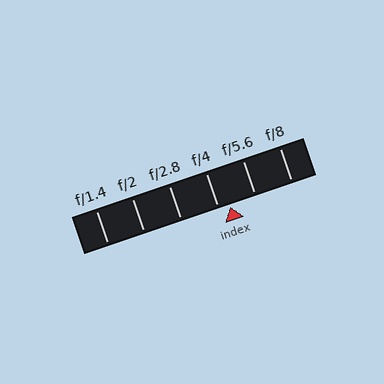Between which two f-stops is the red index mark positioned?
The index mark is between f/4 and f/5.6.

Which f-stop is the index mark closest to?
The index mark is closest to f/4.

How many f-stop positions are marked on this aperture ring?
There are 6 f-stop positions marked.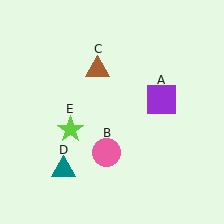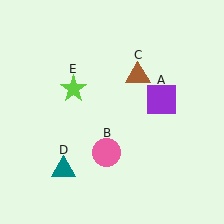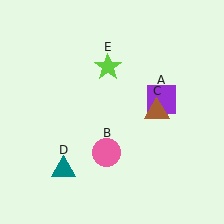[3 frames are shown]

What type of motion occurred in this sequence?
The brown triangle (object C), lime star (object E) rotated clockwise around the center of the scene.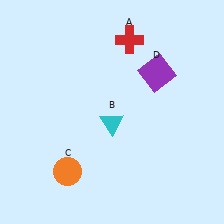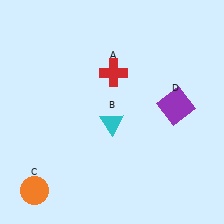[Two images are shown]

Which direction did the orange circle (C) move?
The orange circle (C) moved left.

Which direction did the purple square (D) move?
The purple square (D) moved down.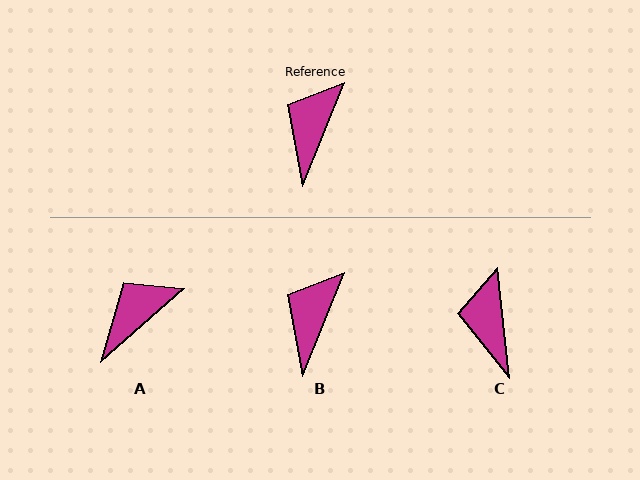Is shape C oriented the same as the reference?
No, it is off by about 28 degrees.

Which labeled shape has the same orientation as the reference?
B.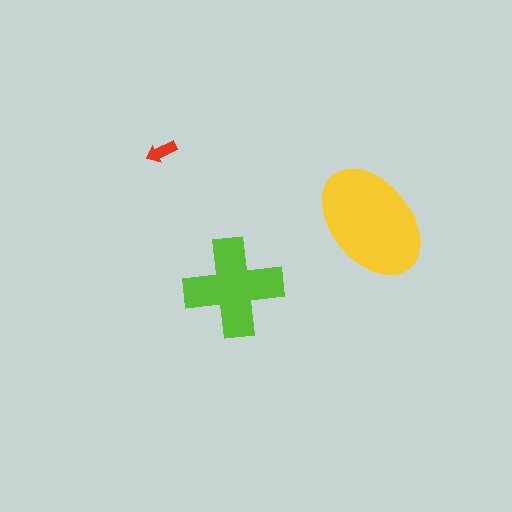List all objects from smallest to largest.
The red arrow, the lime cross, the yellow ellipse.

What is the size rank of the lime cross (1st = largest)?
2nd.